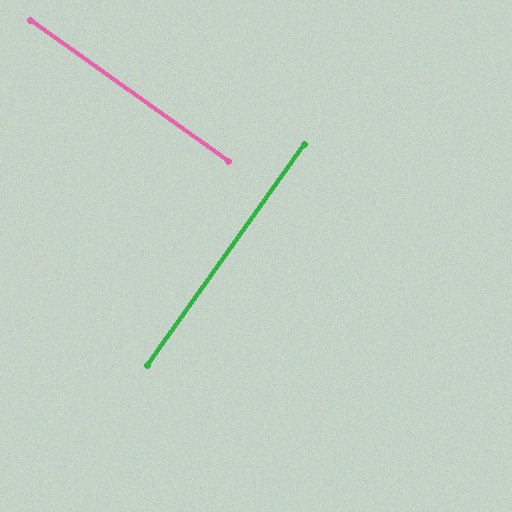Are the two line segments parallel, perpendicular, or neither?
Perpendicular — they meet at approximately 90°.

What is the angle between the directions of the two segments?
Approximately 90 degrees.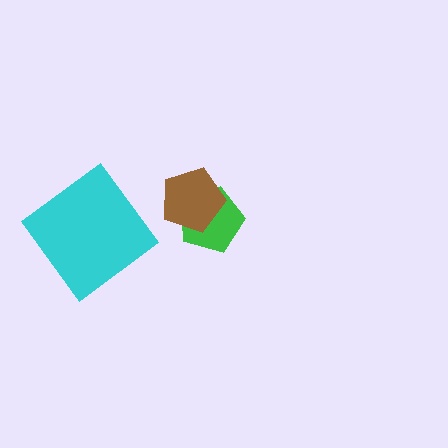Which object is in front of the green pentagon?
The brown pentagon is in front of the green pentagon.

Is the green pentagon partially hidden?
Yes, it is partially covered by another shape.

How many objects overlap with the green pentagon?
1 object overlaps with the green pentagon.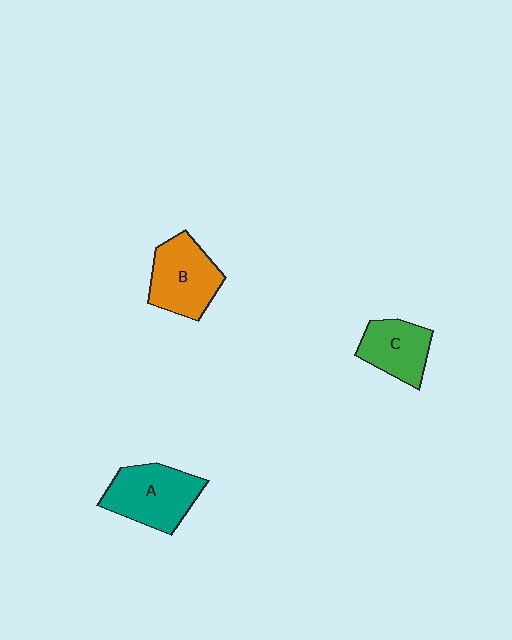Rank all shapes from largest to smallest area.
From largest to smallest: A (teal), B (orange), C (green).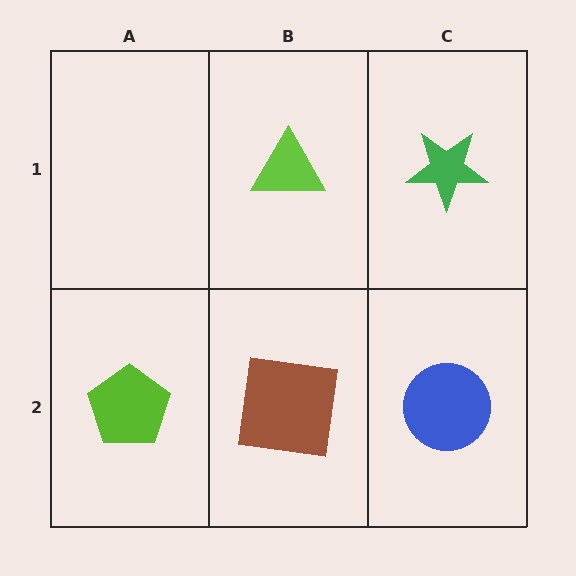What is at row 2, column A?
A lime pentagon.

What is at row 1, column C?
A green star.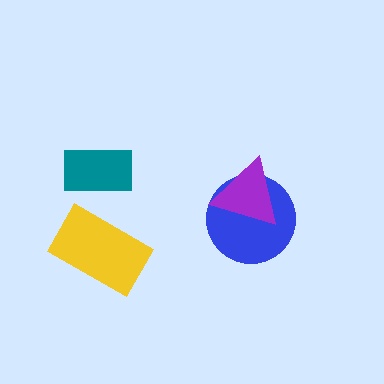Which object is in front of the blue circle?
The purple triangle is in front of the blue circle.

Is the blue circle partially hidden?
Yes, it is partially covered by another shape.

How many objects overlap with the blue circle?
1 object overlaps with the blue circle.